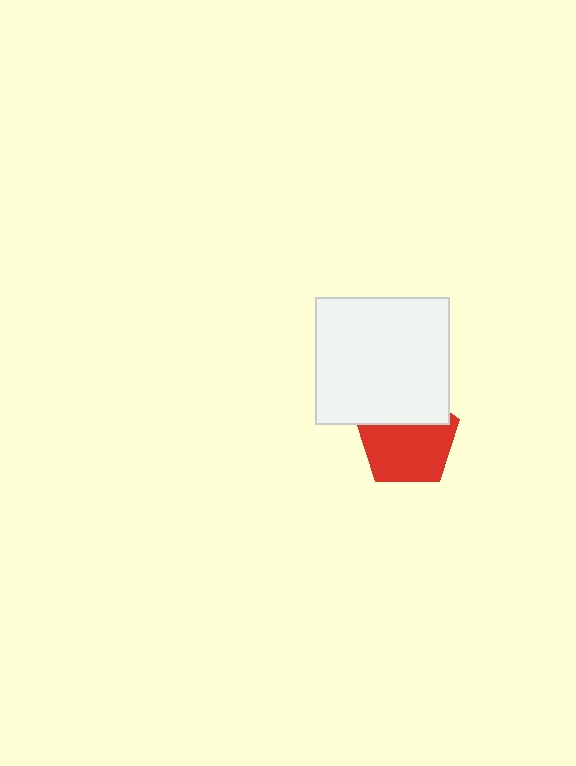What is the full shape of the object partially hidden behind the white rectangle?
The partially hidden object is a red pentagon.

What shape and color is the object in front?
The object in front is a white rectangle.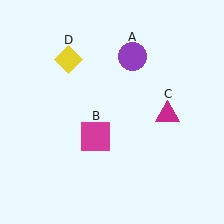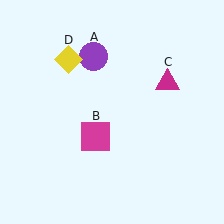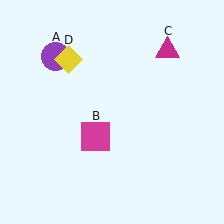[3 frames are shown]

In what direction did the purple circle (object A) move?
The purple circle (object A) moved left.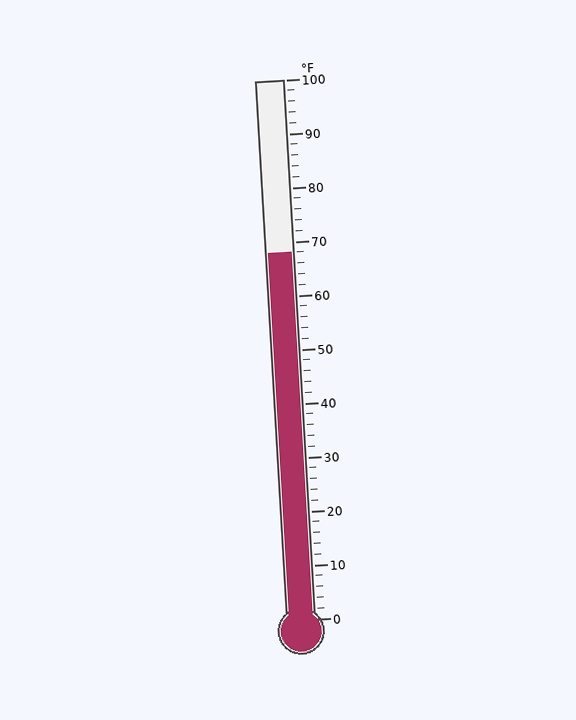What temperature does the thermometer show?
The thermometer shows approximately 68°F.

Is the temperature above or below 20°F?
The temperature is above 20°F.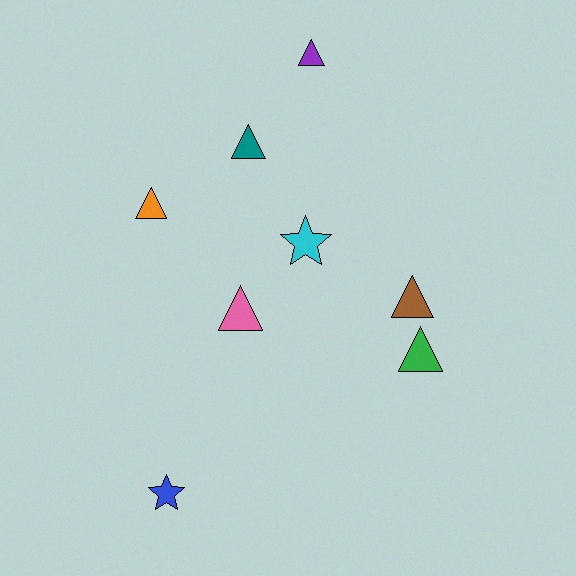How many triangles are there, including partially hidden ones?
There are 6 triangles.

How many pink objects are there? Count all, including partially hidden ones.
There is 1 pink object.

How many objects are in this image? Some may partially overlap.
There are 8 objects.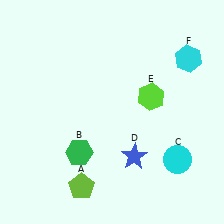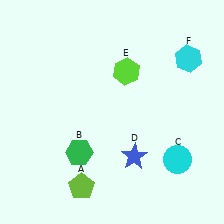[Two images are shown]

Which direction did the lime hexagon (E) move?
The lime hexagon (E) moved up.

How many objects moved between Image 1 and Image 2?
1 object moved between the two images.